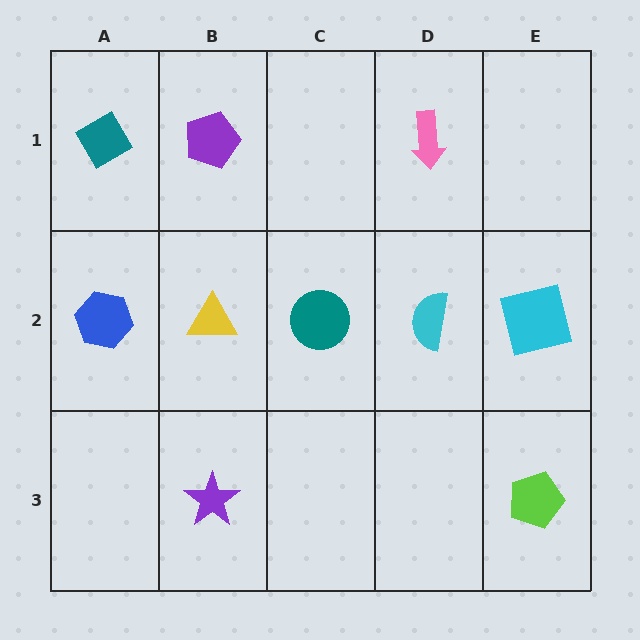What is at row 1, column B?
A purple pentagon.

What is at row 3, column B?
A purple star.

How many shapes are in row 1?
3 shapes.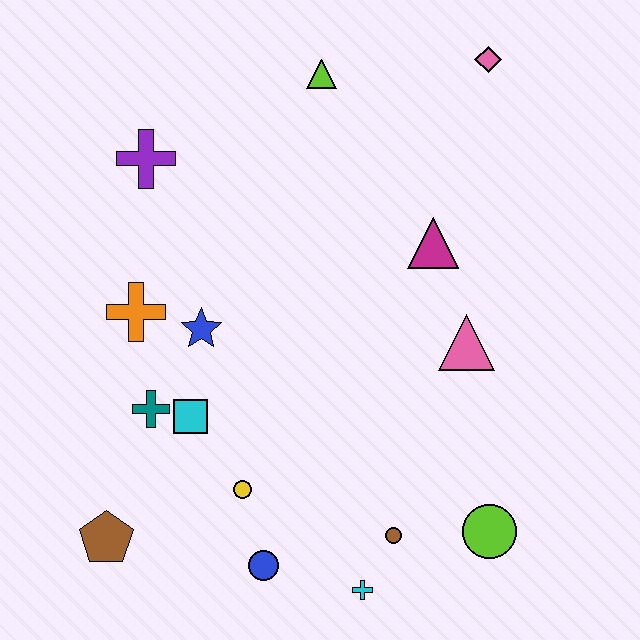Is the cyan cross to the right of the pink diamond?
No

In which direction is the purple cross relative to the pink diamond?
The purple cross is to the left of the pink diamond.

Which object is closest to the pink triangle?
The magenta triangle is closest to the pink triangle.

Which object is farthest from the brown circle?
The pink diamond is farthest from the brown circle.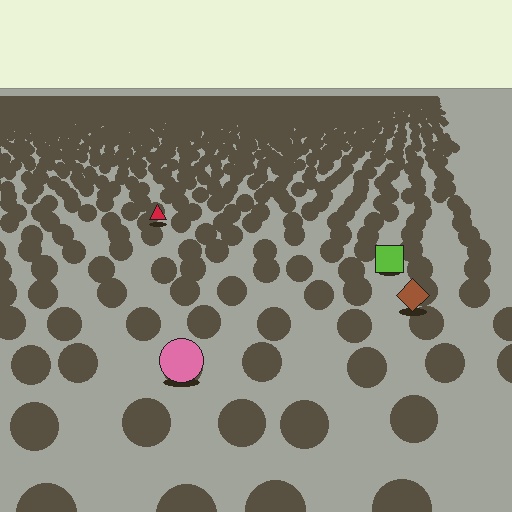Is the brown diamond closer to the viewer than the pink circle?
No. The pink circle is closer — you can tell from the texture gradient: the ground texture is coarser near it.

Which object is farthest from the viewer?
The red triangle is farthest from the viewer. It appears smaller and the ground texture around it is denser.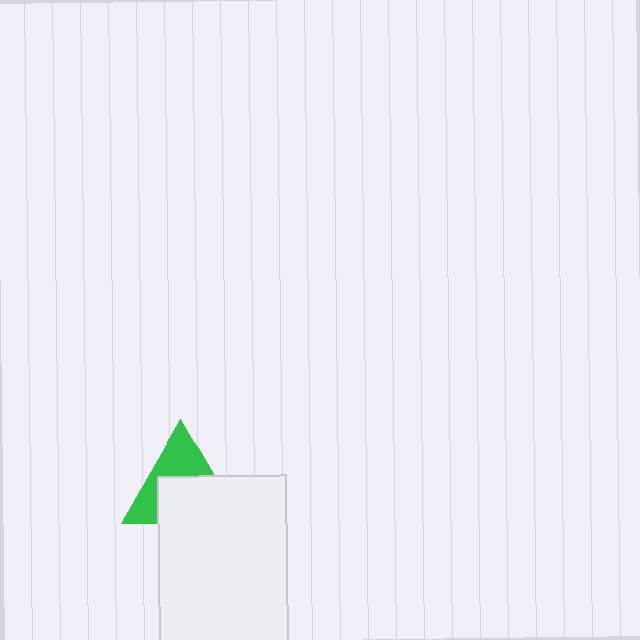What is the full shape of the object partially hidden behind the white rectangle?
The partially hidden object is a green triangle.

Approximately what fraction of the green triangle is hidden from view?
Roughly 53% of the green triangle is hidden behind the white rectangle.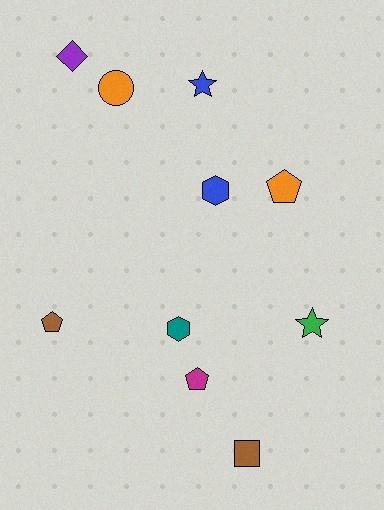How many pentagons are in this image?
There are 3 pentagons.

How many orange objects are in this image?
There are 2 orange objects.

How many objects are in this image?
There are 10 objects.